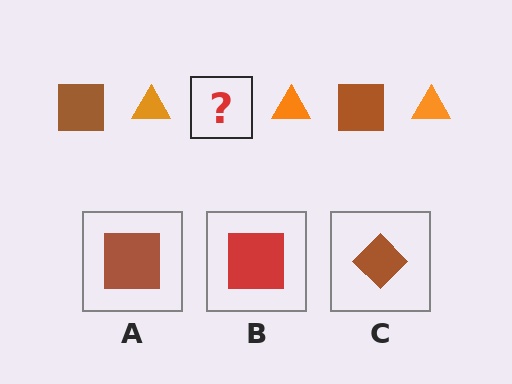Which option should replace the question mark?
Option A.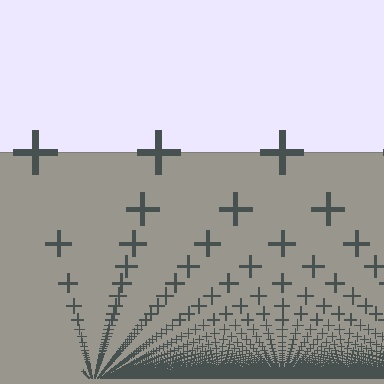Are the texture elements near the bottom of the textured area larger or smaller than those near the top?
Smaller. The gradient is inverted — elements near the bottom are smaller and denser.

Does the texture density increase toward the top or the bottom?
Density increases toward the bottom.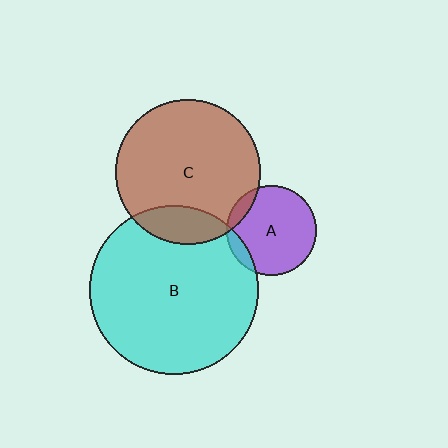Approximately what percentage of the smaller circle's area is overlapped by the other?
Approximately 10%.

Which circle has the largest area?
Circle B (cyan).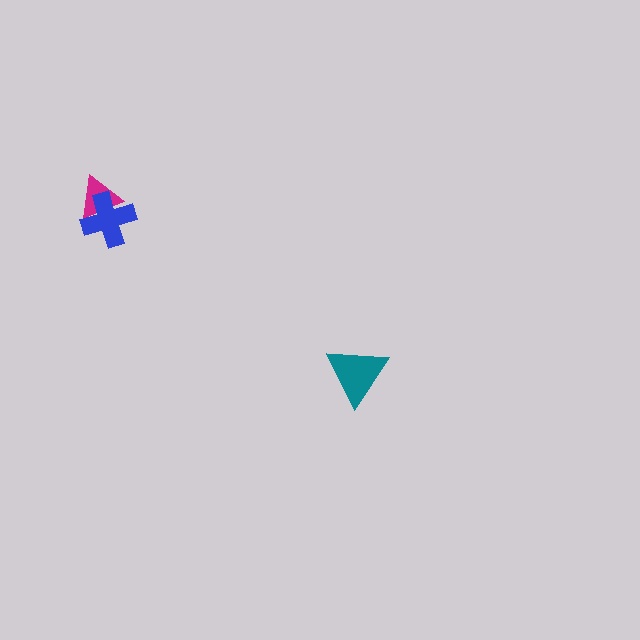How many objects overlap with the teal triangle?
0 objects overlap with the teal triangle.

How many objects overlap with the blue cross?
1 object overlaps with the blue cross.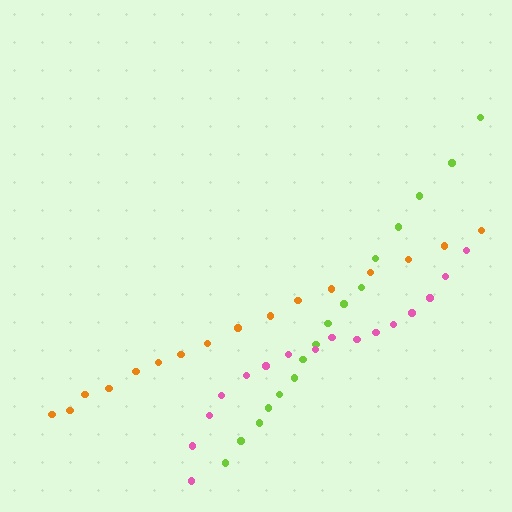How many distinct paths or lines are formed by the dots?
There are 3 distinct paths.